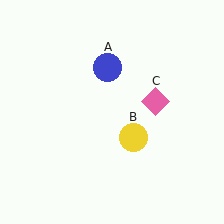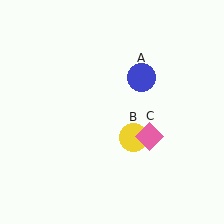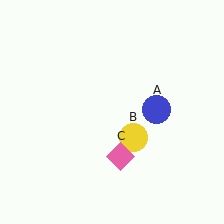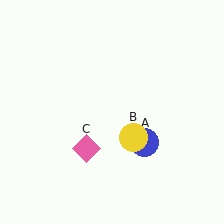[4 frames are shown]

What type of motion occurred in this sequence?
The blue circle (object A), pink diamond (object C) rotated clockwise around the center of the scene.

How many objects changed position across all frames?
2 objects changed position: blue circle (object A), pink diamond (object C).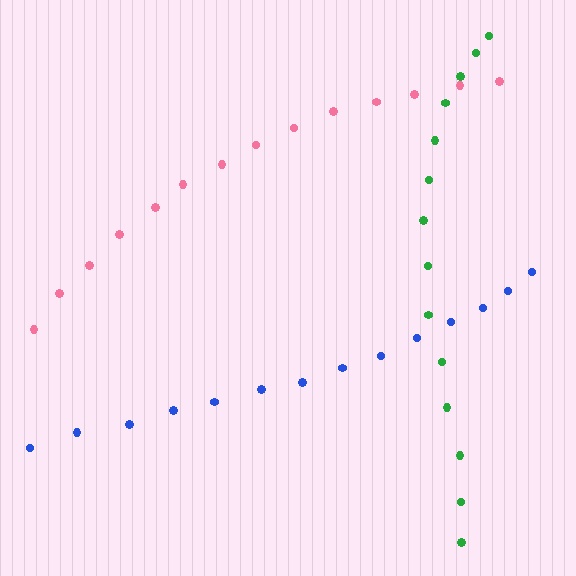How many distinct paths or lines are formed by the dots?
There are 3 distinct paths.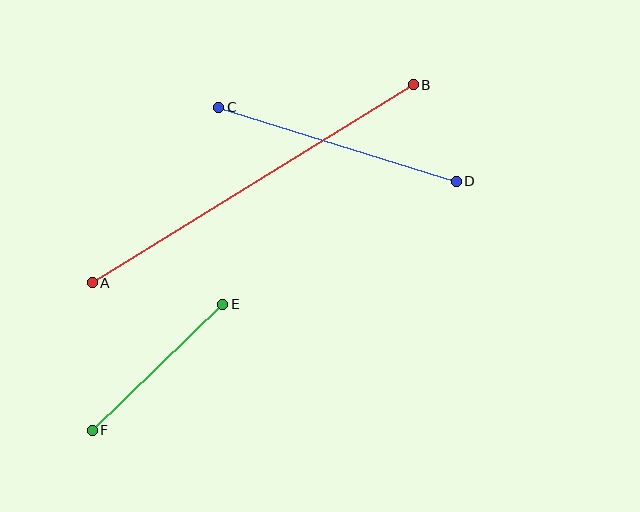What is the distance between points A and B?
The distance is approximately 377 pixels.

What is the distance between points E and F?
The distance is approximately 181 pixels.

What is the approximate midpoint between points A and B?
The midpoint is at approximately (253, 184) pixels.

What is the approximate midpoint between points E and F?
The midpoint is at approximately (157, 367) pixels.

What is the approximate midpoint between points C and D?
The midpoint is at approximately (337, 144) pixels.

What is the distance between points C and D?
The distance is approximately 248 pixels.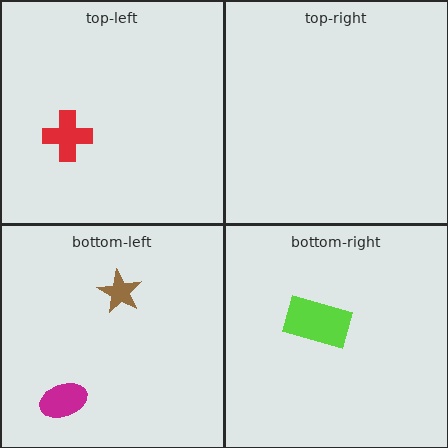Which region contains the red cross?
The top-left region.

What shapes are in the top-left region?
The red cross.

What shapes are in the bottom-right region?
The lime rectangle.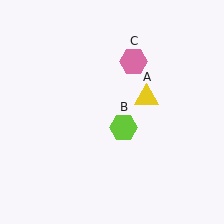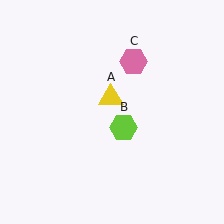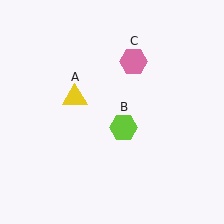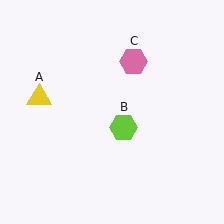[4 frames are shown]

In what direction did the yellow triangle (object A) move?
The yellow triangle (object A) moved left.